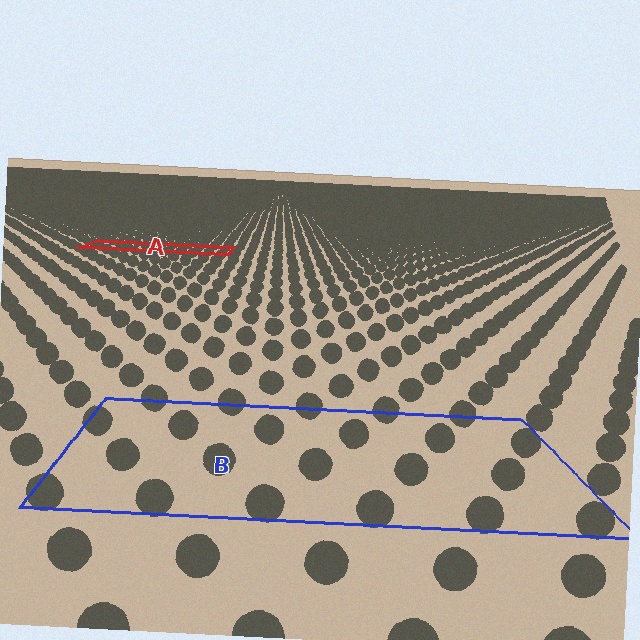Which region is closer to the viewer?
Region B is closer. The texture elements there are larger and more spread out.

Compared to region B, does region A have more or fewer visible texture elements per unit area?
Region A has more texture elements per unit area — they are packed more densely because it is farther away.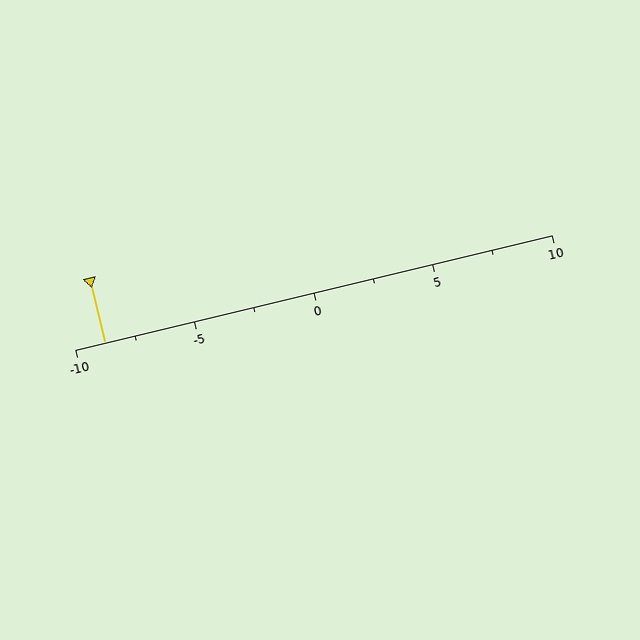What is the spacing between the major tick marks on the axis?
The major ticks are spaced 5 apart.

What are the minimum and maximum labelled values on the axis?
The axis runs from -10 to 10.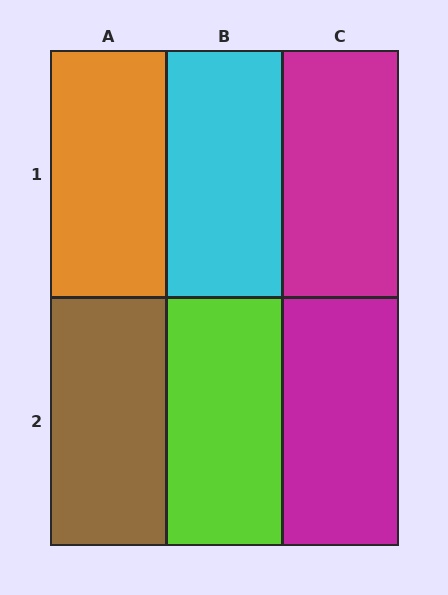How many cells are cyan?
1 cell is cyan.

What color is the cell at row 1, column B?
Cyan.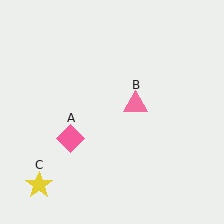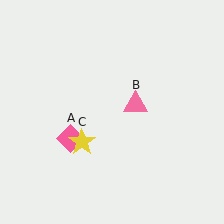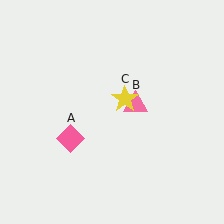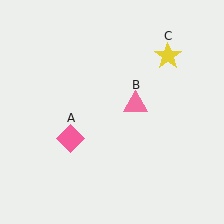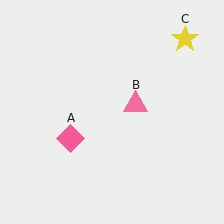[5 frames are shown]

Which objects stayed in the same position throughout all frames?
Pink diamond (object A) and pink triangle (object B) remained stationary.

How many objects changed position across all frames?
1 object changed position: yellow star (object C).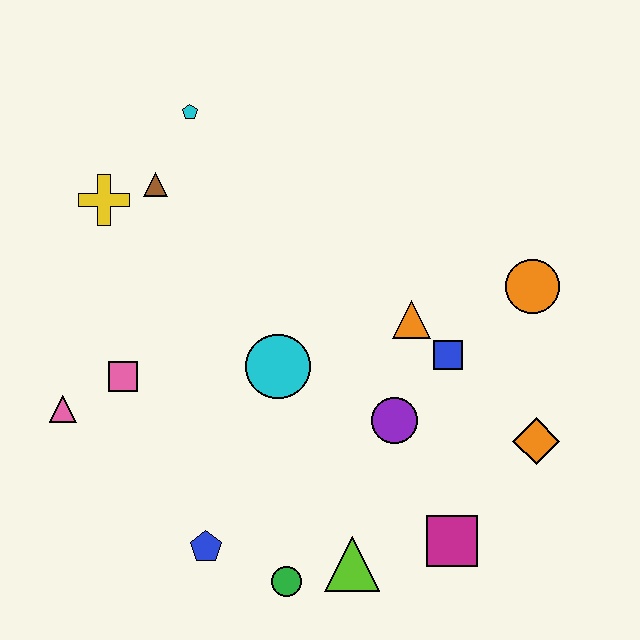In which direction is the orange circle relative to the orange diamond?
The orange circle is above the orange diamond.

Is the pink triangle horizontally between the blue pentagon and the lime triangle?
No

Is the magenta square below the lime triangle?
No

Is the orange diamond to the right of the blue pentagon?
Yes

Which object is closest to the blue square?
The orange triangle is closest to the blue square.